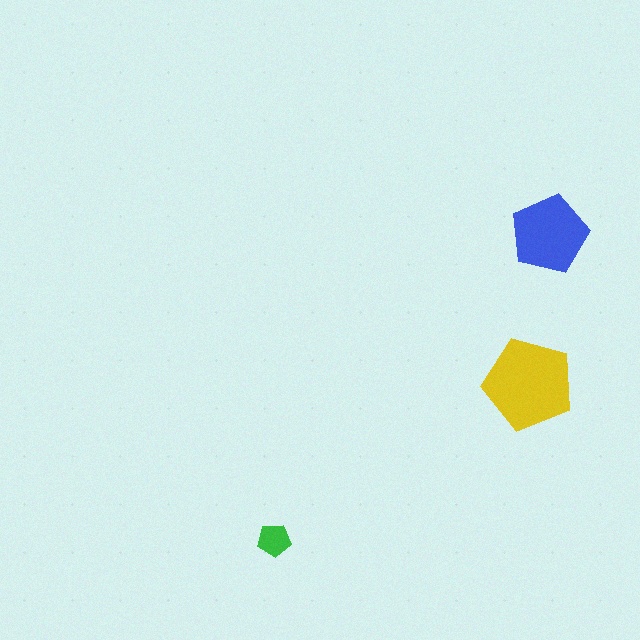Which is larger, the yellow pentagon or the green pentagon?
The yellow one.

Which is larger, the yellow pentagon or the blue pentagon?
The yellow one.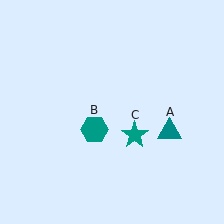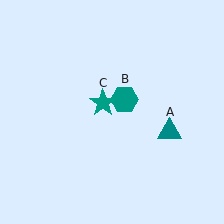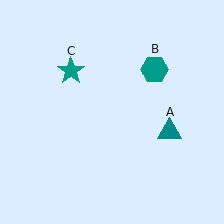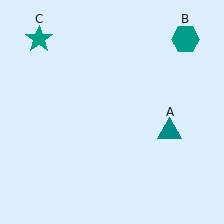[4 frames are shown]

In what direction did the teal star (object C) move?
The teal star (object C) moved up and to the left.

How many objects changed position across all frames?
2 objects changed position: teal hexagon (object B), teal star (object C).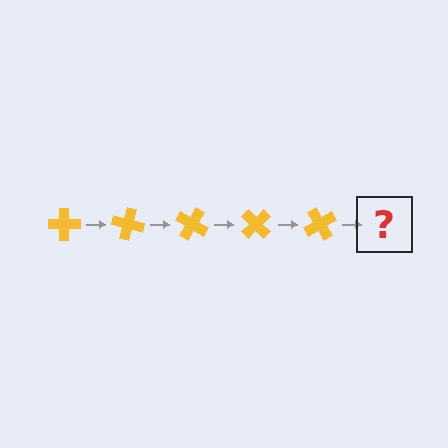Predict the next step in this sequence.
The next step is a yellow cross rotated 75 degrees.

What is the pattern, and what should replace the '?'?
The pattern is that the cross rotates 15 degrees each step. The '?' should be a yellow cross rotated 75 degrees.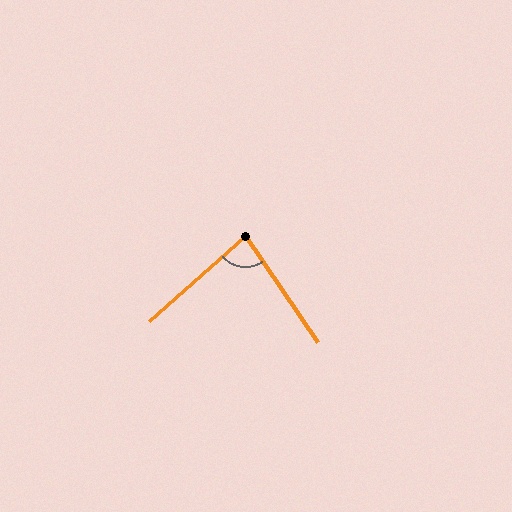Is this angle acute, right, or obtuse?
It is acute.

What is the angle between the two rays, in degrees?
Approximately 83 degrees.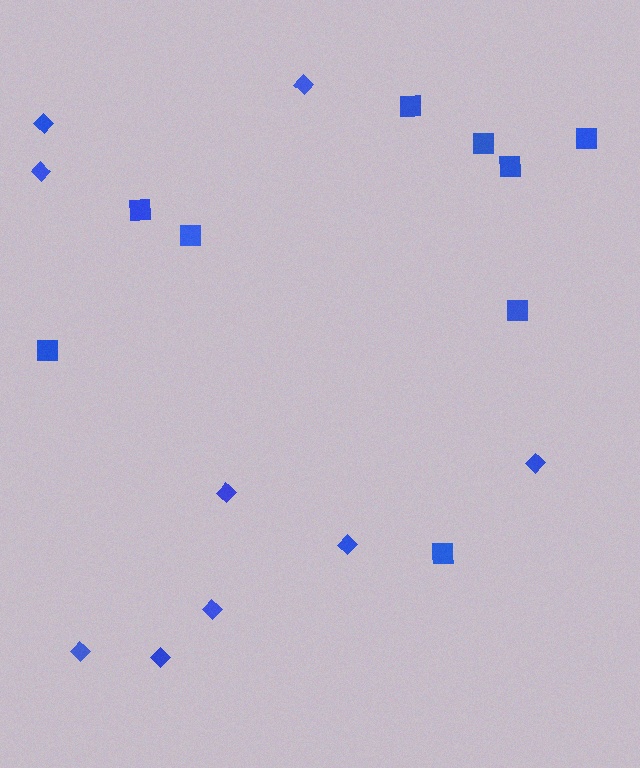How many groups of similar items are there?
There are 2 groups: one group of diamonds (9) and one group of squares (9).